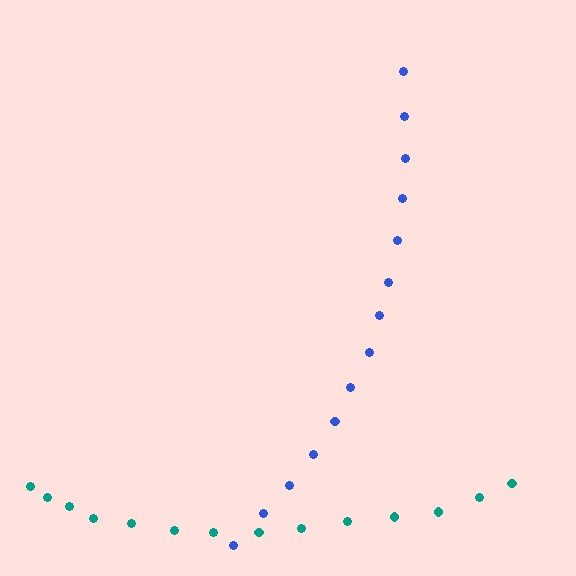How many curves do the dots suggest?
There are 2 distinct paths.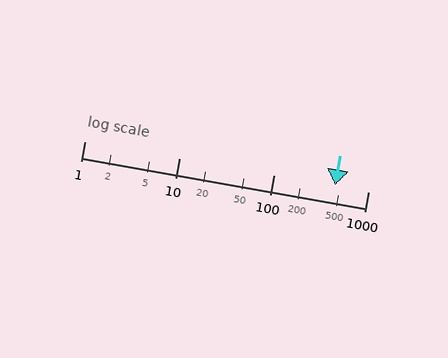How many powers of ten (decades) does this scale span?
The scale spans 3 decades, from 1 to 1000.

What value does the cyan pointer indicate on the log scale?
The pointer indicates approximately 450.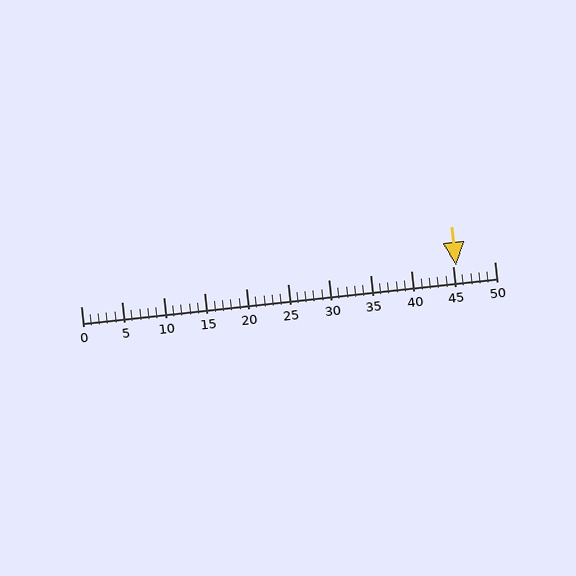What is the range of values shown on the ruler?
The ruler shows values from 0 to 50.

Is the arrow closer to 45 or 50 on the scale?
The arrow is closer to 45.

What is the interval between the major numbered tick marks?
The major tick marks are spaced 5 units apart.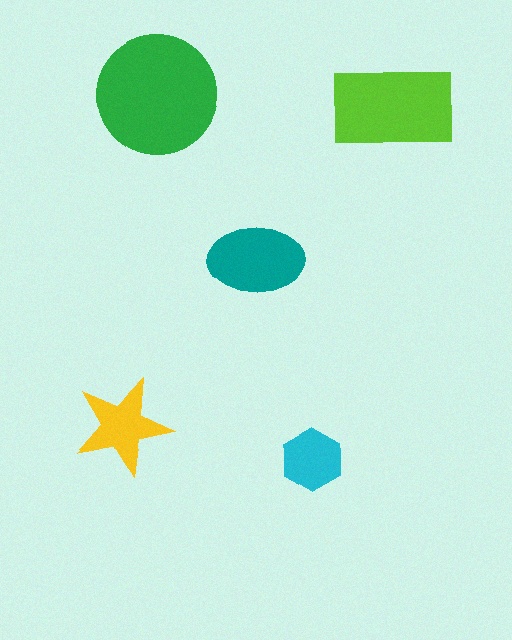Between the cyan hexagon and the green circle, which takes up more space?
The green circle.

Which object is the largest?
The green circle.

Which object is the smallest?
The cyan hexagon.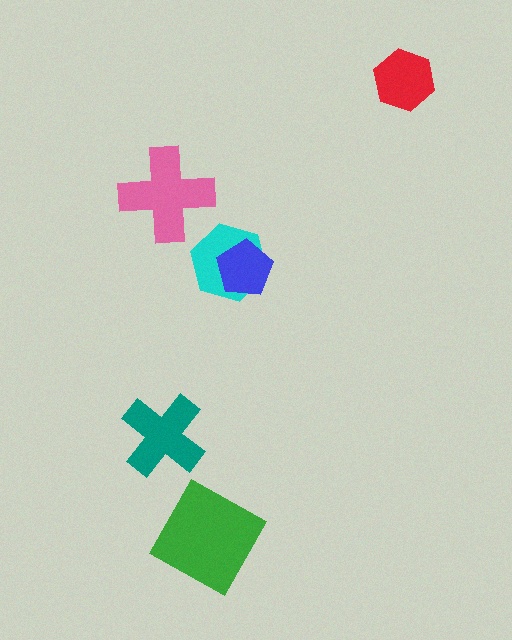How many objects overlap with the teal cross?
0 objects overlap with the teal cross.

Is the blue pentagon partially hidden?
No, no other shape covers it.